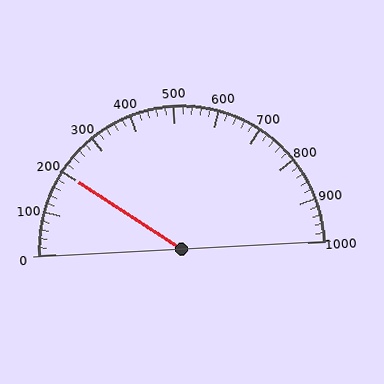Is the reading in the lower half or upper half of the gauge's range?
The reading is in the lower half of the range (0 to 1000).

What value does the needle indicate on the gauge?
The needle indicates approximately 200.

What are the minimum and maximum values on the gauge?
The gauge ranges from 0 to 1000.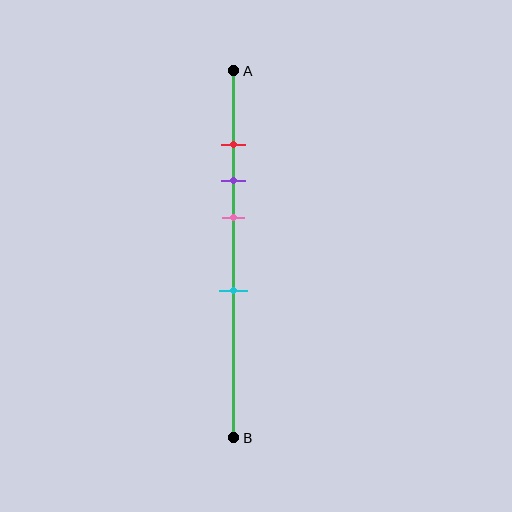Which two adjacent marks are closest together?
The red and purple marks are the closest adjacent pair.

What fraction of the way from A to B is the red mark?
The red mark is approximately 20% (0.2) of the way from A to B.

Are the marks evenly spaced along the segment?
No, the marks are not evenly spaced.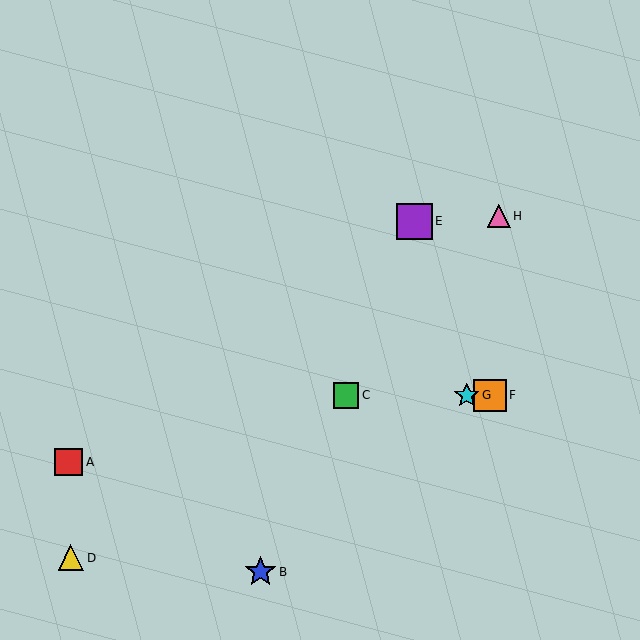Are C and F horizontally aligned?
Yes, both are at y≈395.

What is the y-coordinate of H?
Object H is at y≈216.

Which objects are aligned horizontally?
Objects C, F, G are aligned horizontally.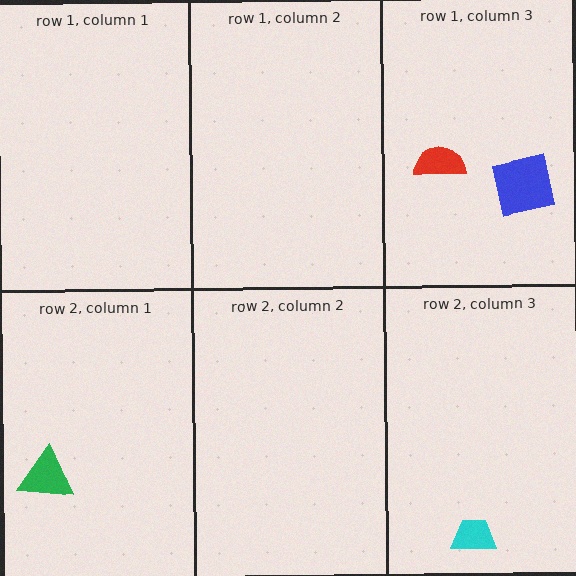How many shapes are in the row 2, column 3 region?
1.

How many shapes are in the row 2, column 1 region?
1.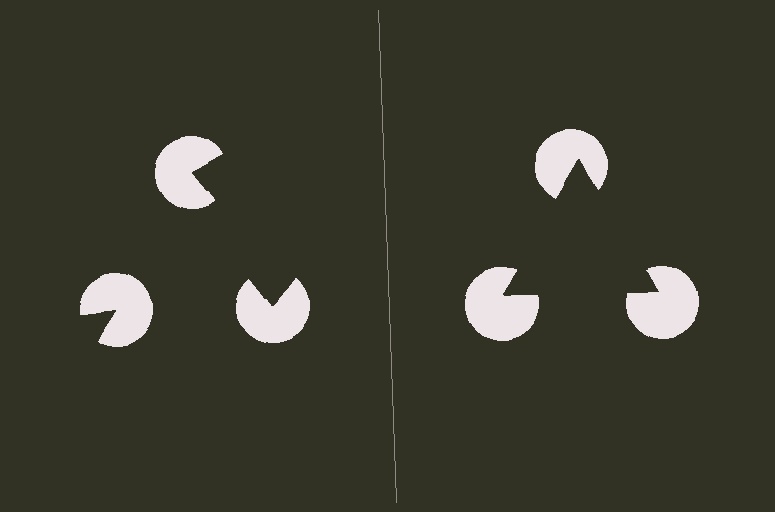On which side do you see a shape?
An illusory triangle appears on the right side. On the left side the wedge cuts are rotated, so no coherent shape forms.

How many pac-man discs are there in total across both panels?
6 — 3 on each side.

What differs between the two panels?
The pac-man discs are positioned identically on both sides; only the wedge orientations differ. On the right they align to a triangle; on the left they are misaligned.